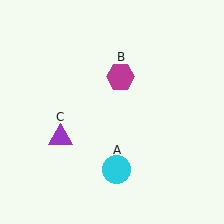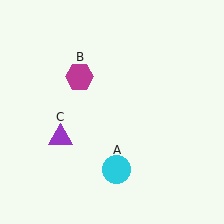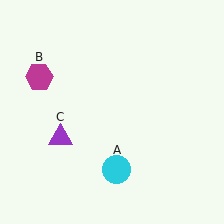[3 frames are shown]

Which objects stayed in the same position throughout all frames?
Cyan circle (object A) and purple triangle (object C) remained stationary.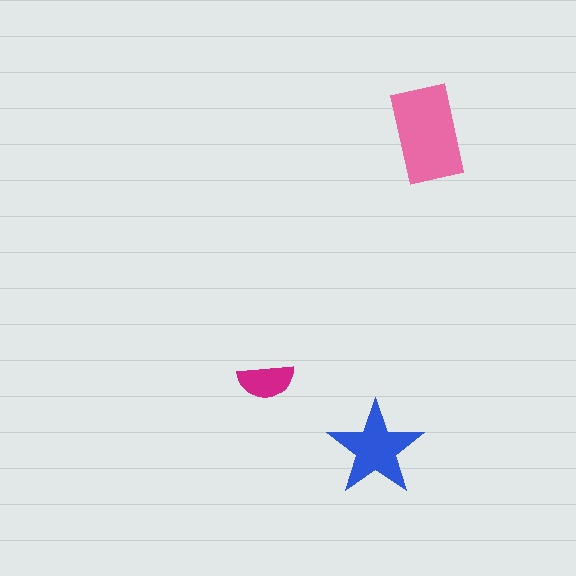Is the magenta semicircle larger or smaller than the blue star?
Smaller.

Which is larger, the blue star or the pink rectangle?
The pink rectangle.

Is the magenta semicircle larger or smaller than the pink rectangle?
Smaller.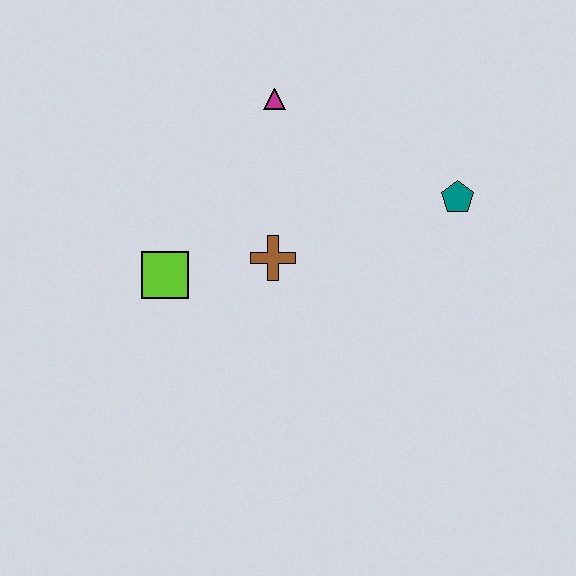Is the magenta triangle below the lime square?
No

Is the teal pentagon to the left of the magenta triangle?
No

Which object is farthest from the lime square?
The teal pentagon is farthest from the lime square.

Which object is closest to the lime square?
The brown cross is closest to the lime square.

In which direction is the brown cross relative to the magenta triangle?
The brown cross is below the magenta triangle.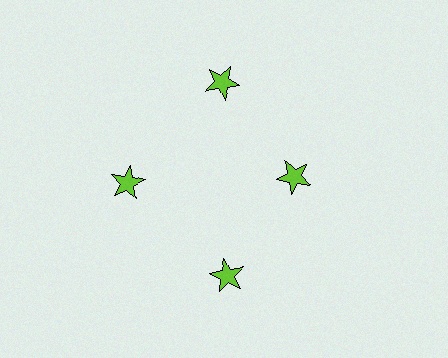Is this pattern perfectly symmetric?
No. The 4 lime stars are arranged in a ring, but one element near the 3 o'clock position is pulled inward toward the center, breaking the 4-fold rotational symmetry.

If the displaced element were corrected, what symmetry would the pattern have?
It would have 4-fold rotational symmetry — the pattern would map onto itself every 90 degrees.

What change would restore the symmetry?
The symmetry would be restored by moving it outward, back onto the ring so that all 4 stars sit at equal angles and equal distance from the center.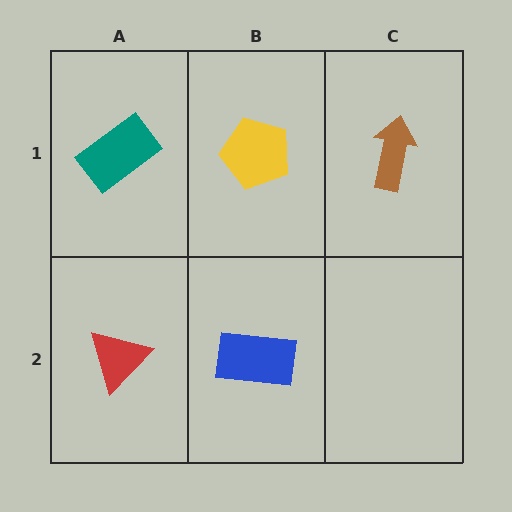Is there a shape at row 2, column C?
No, that cell is empty.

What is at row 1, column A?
A teal rectangle.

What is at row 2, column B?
A blue rectangle.